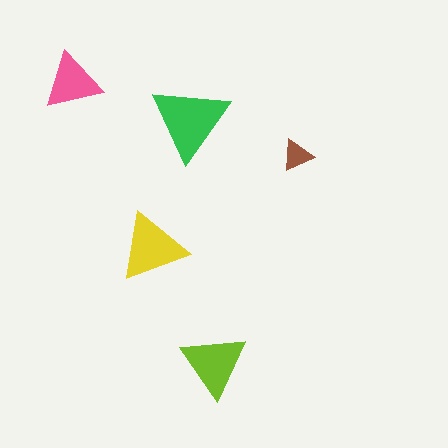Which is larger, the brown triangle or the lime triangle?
The lime one.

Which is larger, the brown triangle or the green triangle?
The green one.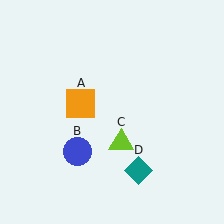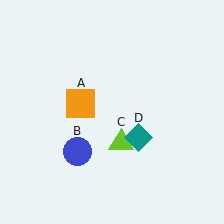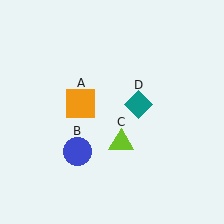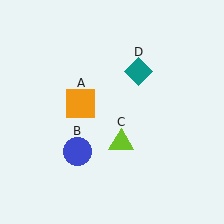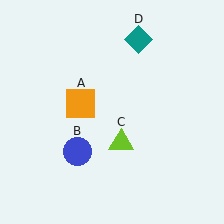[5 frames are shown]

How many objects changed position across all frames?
1 object changed position: teal diamond (object D).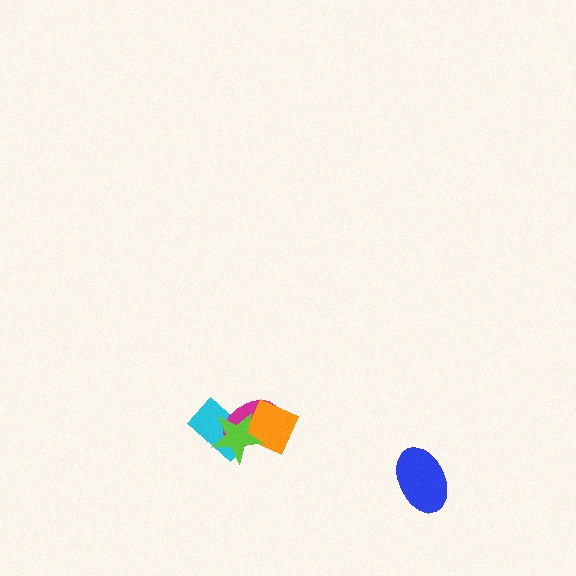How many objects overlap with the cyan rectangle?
3 objects overlap with the cyan rectangle.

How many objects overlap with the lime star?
3 objects overlap with the lime star.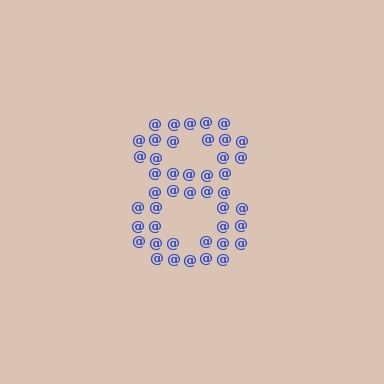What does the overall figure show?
The overall figure shows the digit 8.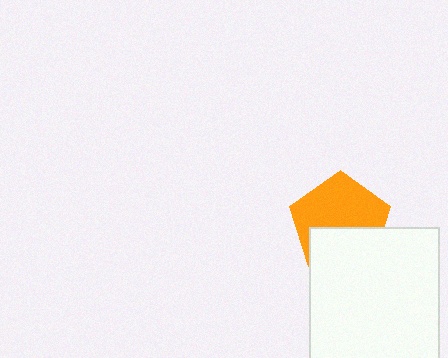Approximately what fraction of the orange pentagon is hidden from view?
Roughly 40% of the orange pentagon is hidden behind the white rectangle.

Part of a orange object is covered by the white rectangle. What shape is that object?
It is a pentagon.